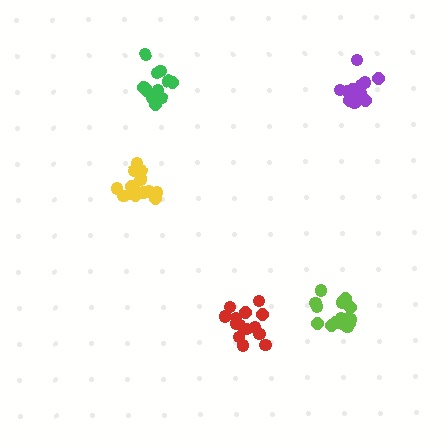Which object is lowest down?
The red cluster is bottommost.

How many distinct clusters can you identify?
There are 5 distinct clusters.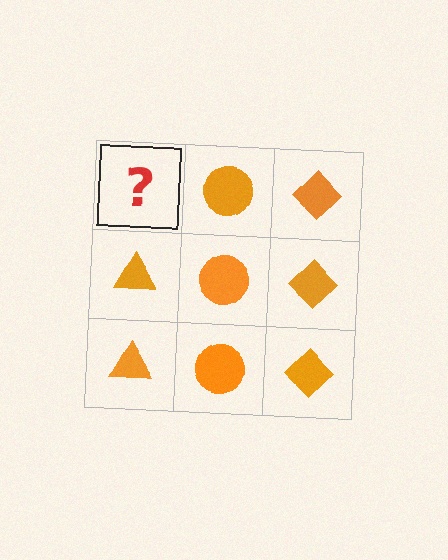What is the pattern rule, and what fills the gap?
The rule is that each column has a consistent shape. The gap should be filled with an orange triangle.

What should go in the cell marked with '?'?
The missing cell should contain an orange triangle.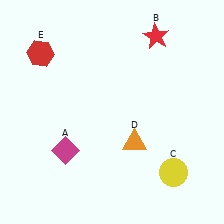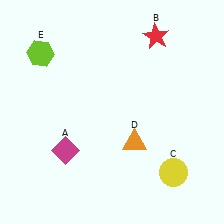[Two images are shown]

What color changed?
The hexagon (E) changed from red in Image 1 to lime in Image 2.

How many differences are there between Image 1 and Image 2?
There is 1 difference between the two images.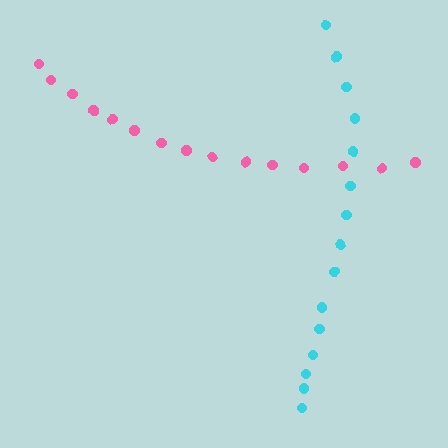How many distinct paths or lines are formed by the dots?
There are 2 distinct paths.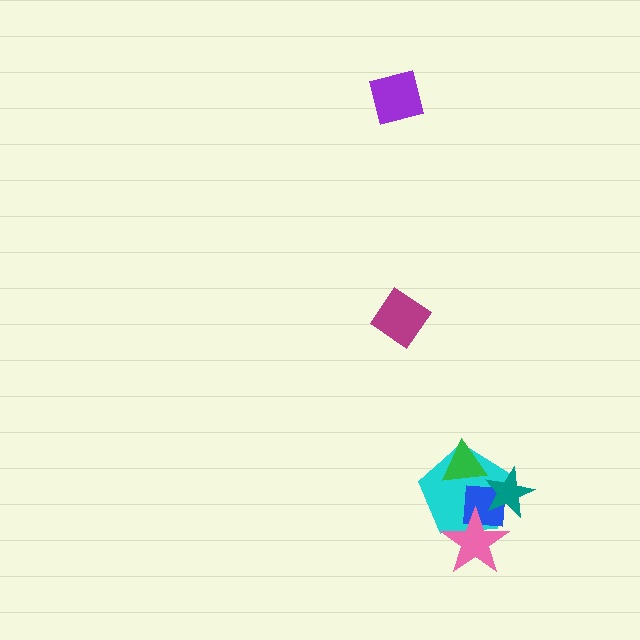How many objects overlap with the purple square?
0 objects overlap with the purple square.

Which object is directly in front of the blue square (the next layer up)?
The pink star is directly in front of the blue square.